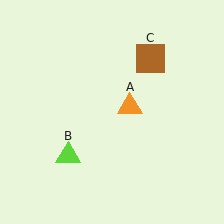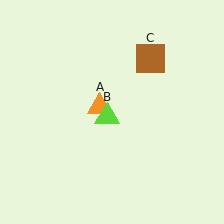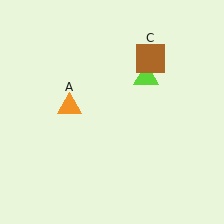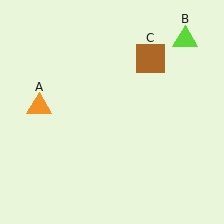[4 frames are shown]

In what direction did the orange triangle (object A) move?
The orange triangle (object A) moved left.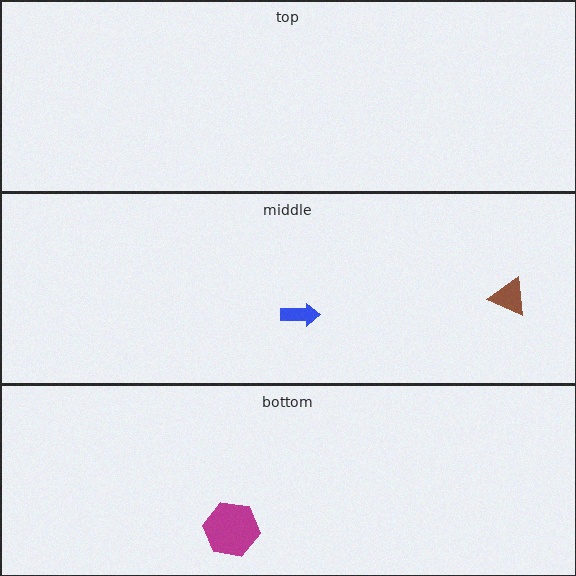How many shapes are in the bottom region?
1.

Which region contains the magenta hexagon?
The bottom region.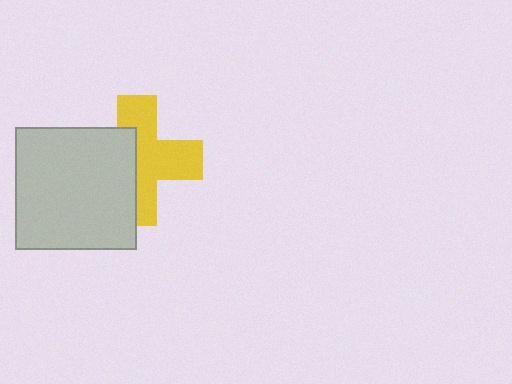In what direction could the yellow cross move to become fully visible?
The yellow cross could move right. That would shift it out from behind the light gray square entirely.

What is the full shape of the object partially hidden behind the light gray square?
The partially hidden object is a yellow cross.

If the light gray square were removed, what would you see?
You would see the complete yellow cross.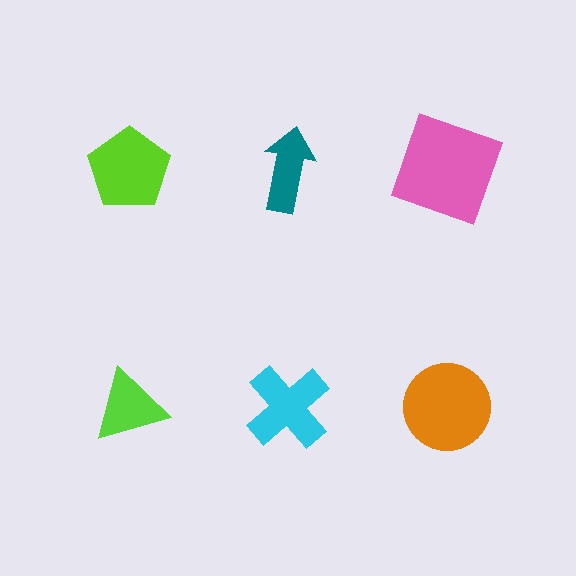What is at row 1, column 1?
A lime pentagon.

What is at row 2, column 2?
A cyan cross.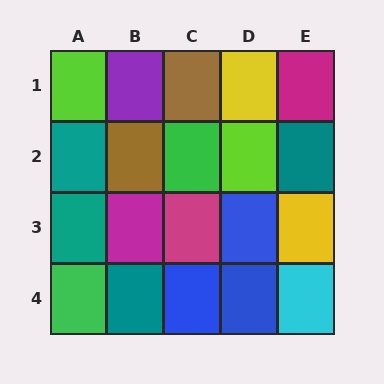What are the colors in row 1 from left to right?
Lime, purple, brown, yellow, magenta.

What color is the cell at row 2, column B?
Brown.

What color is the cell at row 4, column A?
Green.